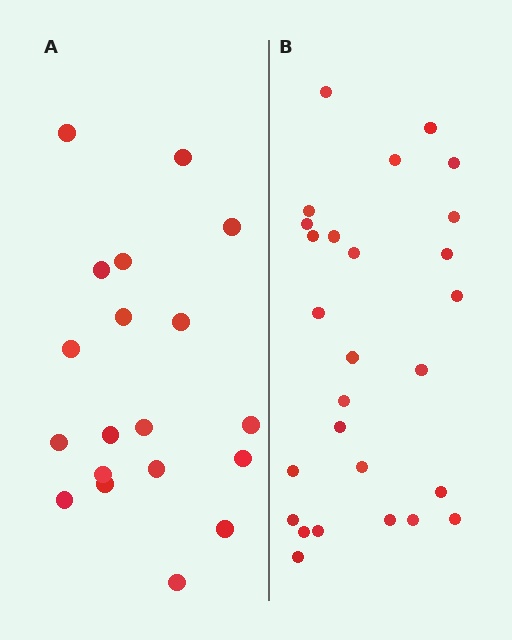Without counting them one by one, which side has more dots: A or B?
Region B (the right region) has more dots.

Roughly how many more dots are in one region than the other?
Region B has roughly 8 or so more dots than region A.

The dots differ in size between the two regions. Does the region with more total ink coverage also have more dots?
No. Region A has more total ink coverage because its dots are larger, but region B actually contains more individual dots. Total area can be misleading — the number of items is what matters here.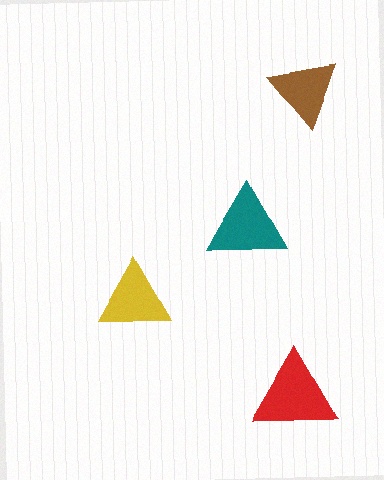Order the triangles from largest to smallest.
the red one, the teal one, the yellow one, the brown one.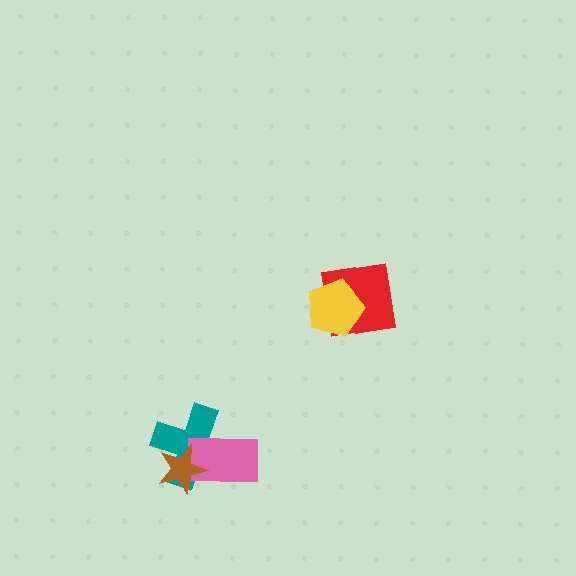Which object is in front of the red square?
The yellow pentagon is in front of the red square.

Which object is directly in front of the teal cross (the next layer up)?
The pink rectangle is directly in front of the teal cross.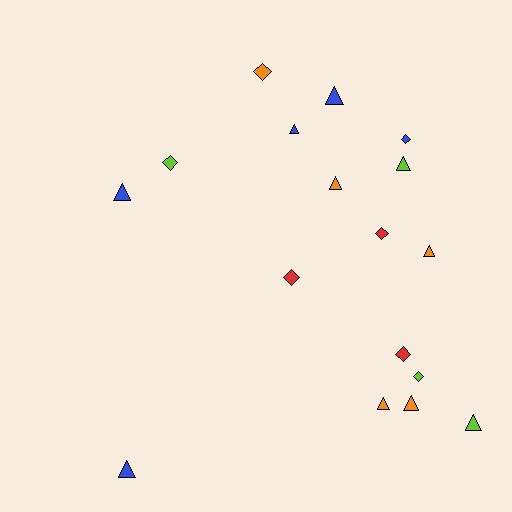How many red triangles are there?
There are no red triangles.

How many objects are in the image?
There are 17 objects.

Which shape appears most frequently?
Triangle, with 10 objects.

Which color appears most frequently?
Orange, with 5 objects.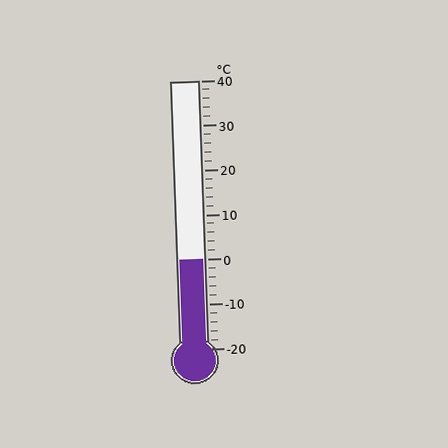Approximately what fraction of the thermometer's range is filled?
The thermometer is filled to approximately 35% of its range.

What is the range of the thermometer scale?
The thermometer scale ranges from -20°C to 40°C.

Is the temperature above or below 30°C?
The temperature is below 30°C.